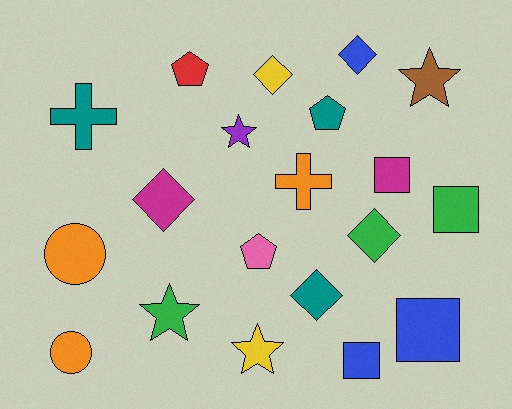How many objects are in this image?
There are 20 objects.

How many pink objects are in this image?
There is 1 pink object.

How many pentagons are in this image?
There are 3 pentagons.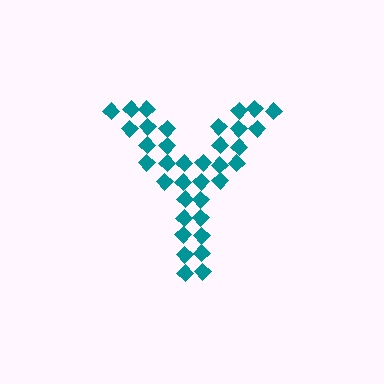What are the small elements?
The small elements are diamonds.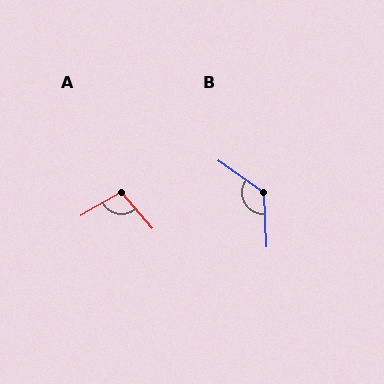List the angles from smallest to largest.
A (101°), B (128°).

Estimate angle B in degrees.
Approximately 128 degrees.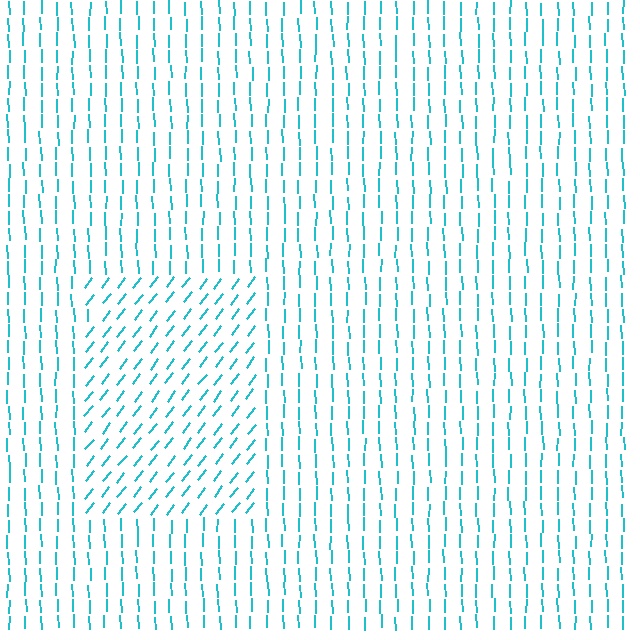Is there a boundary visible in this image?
Yes, there is a texture boundary formed by a change in line orientation.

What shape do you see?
I see a rectangle.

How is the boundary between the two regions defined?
The boundary is defined purely by a change in line orientation (approximately 39 degrees difference). All lines are the same color and thickness.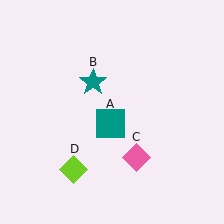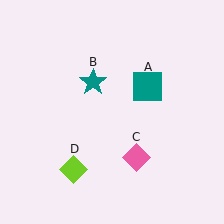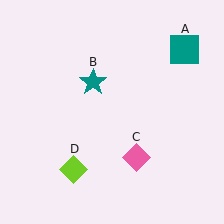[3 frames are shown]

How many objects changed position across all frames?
1 object changed position: teal square (object A).